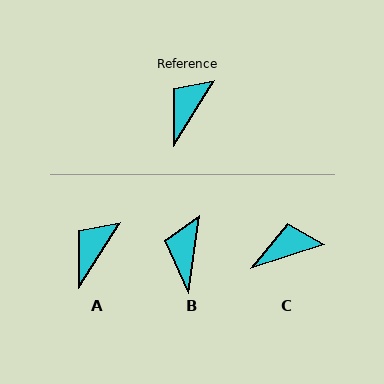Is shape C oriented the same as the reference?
No, it is off by about 40 degrees.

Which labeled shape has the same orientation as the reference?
A.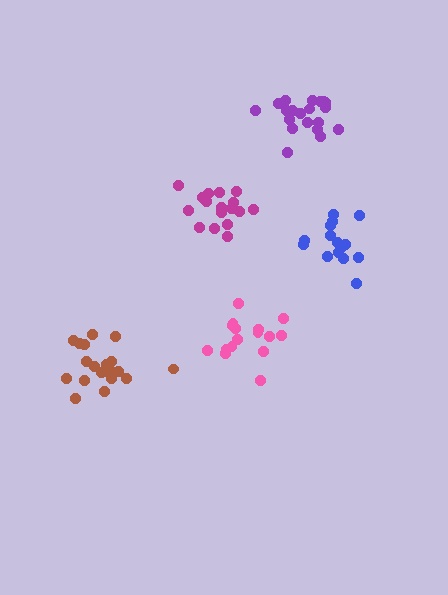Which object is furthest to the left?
The brown cluster is leftmost.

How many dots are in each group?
Group 1: 15 dots, Group 2: 16 dots, Group 3: 20 dots, Group 4: 17 dots, Group 5: 21 dots (89 total).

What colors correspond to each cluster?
The clusters are colored: blue, pink, purple, magenta, brown.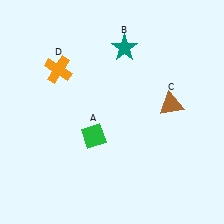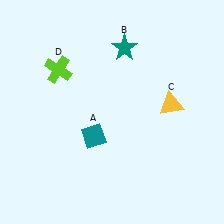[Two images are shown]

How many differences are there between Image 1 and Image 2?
There are 3 differences between the two images.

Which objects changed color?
A changed from green to teal. C changed from brown to yellow. D changed from orange to lime.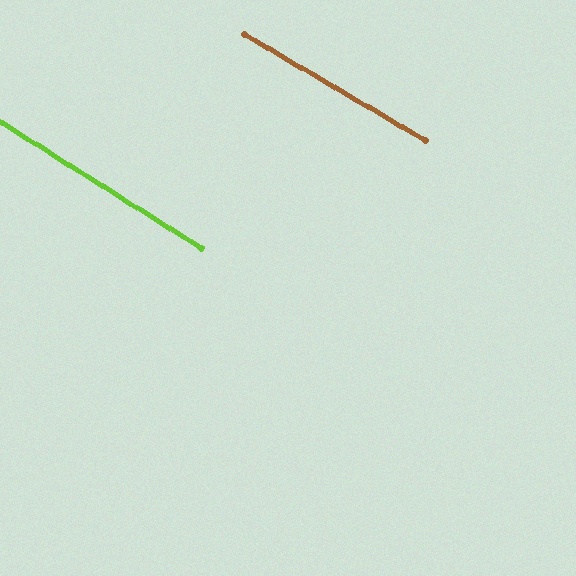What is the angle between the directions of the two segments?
Approximately 2 degrees.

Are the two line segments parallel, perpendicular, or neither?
Parallel — their directions differ by only 1.6°.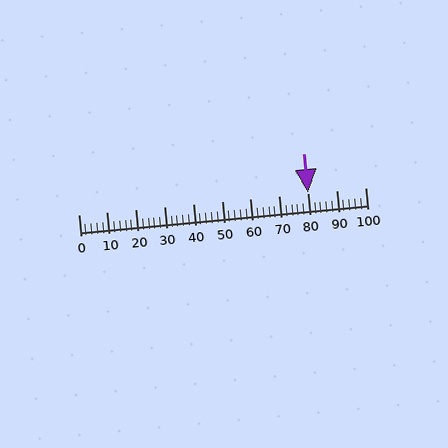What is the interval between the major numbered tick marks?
The major tick marks are spaced 10 units apart.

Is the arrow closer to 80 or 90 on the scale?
The arrow is closer to 80.